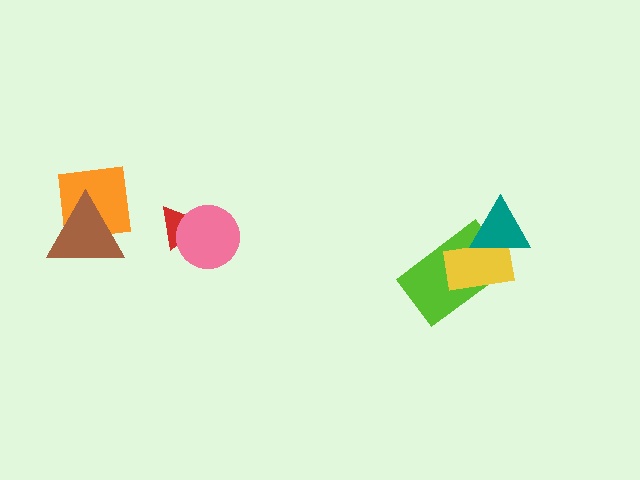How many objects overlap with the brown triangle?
1 object overlaps with the brown triangle.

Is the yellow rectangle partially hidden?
Yes, it is partially covered by another shape.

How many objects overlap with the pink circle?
1 object overlaps with the pink circle.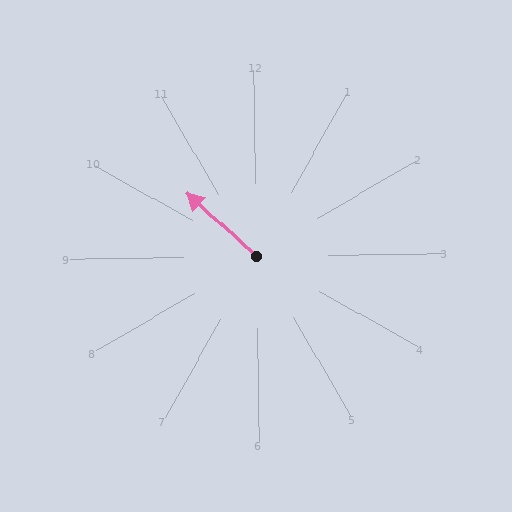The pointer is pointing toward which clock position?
Roughly 10 o'clock.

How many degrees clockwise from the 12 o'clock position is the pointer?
Approximately 313 degrees.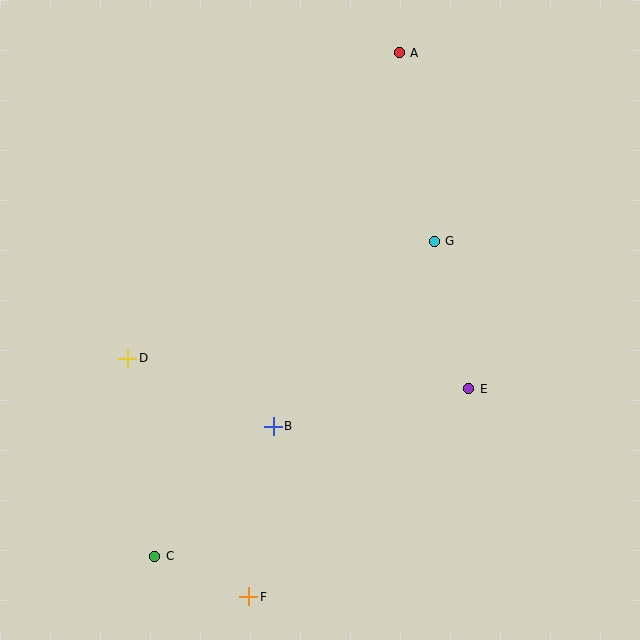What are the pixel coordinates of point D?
Point D is at (128, 358).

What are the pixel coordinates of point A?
Point A is at (399, 53).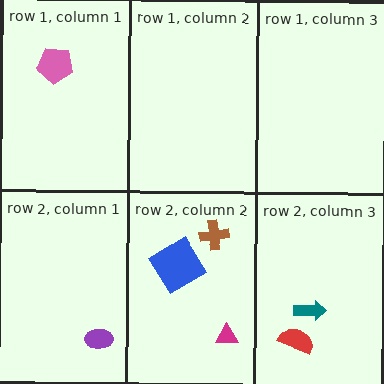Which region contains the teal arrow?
The row 2, column 3 region.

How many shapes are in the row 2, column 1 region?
1.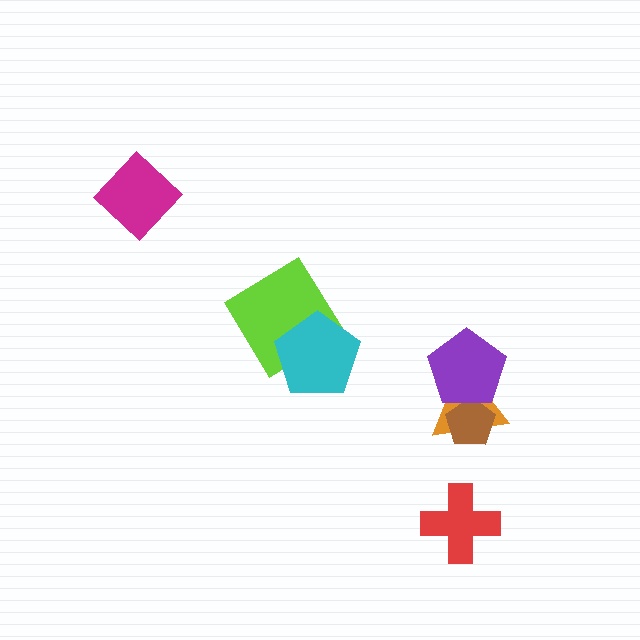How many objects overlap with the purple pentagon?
2 objects overlap with the purple pentagon.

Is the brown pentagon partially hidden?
Yes, it is partially covered by another shape.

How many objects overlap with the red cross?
0 objects overlap with the red cross.